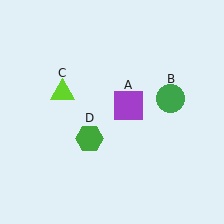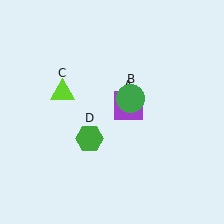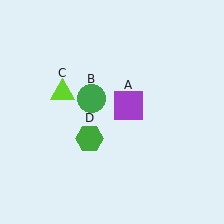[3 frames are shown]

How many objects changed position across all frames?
1 object changed position: green circle (object B).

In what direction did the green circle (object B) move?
The green circle (object B) moved left.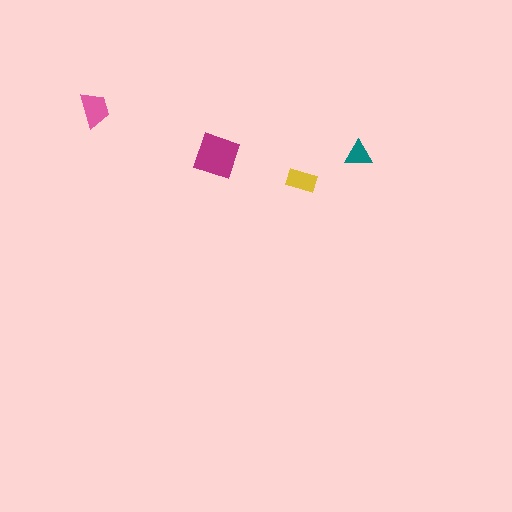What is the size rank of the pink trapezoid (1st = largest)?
2nd.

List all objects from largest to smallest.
The magenta square, the pink trapezoid, the yellow rectangle, the teal triangle.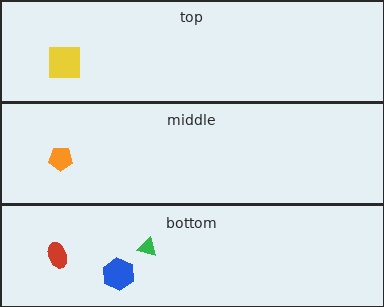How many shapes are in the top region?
1.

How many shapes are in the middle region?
1.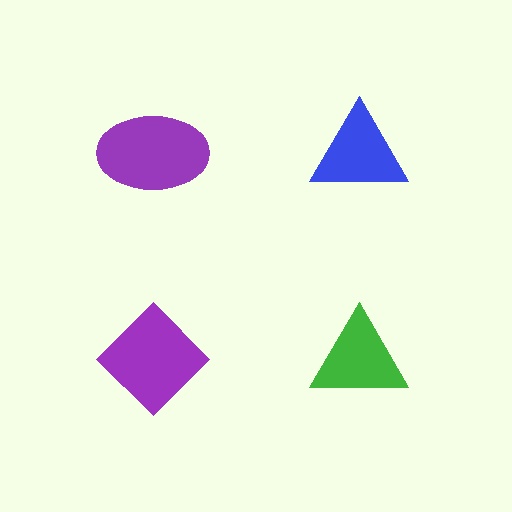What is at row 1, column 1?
A purple ellipse.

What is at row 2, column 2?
A green triangle.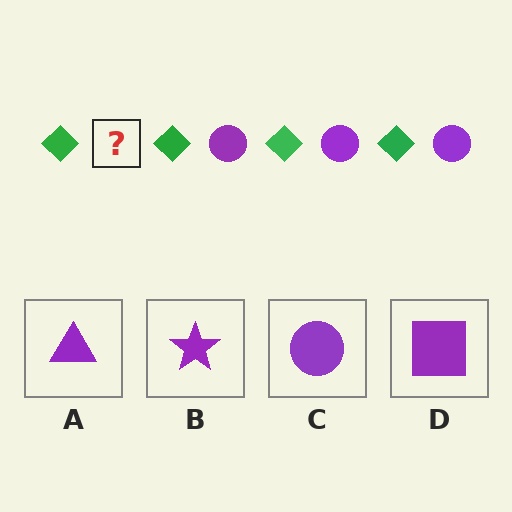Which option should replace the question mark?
Option C.